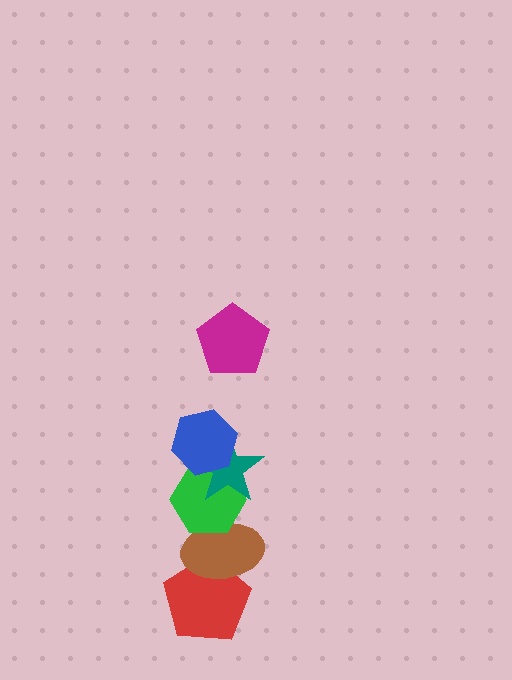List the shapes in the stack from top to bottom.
From top to bottom: the magenta pentagon, the blue hexagon, the teal star, the green hexagon, the brown ellipse, the red pentagon.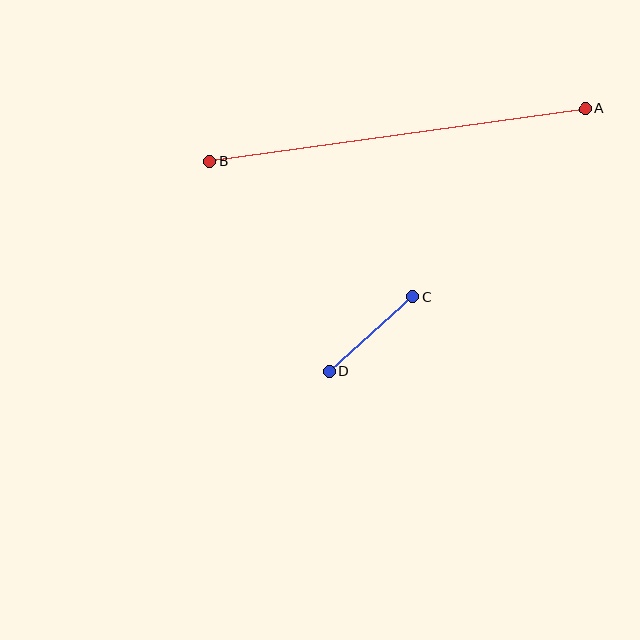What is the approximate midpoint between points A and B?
The midpoint is at approximately (397, 135) pixels.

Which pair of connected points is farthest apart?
Points A and B are farthest apart.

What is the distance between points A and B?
The distance is approximately 379 pixels.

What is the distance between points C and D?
The distance is approximately 112 pixels.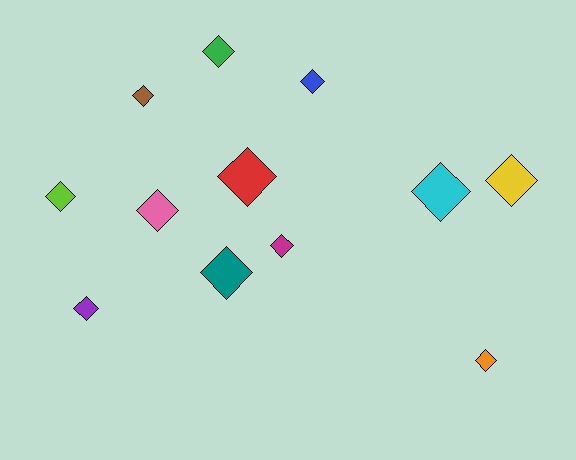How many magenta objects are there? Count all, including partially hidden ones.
There is 1 magenta object.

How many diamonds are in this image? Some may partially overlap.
There are 12 diamonds.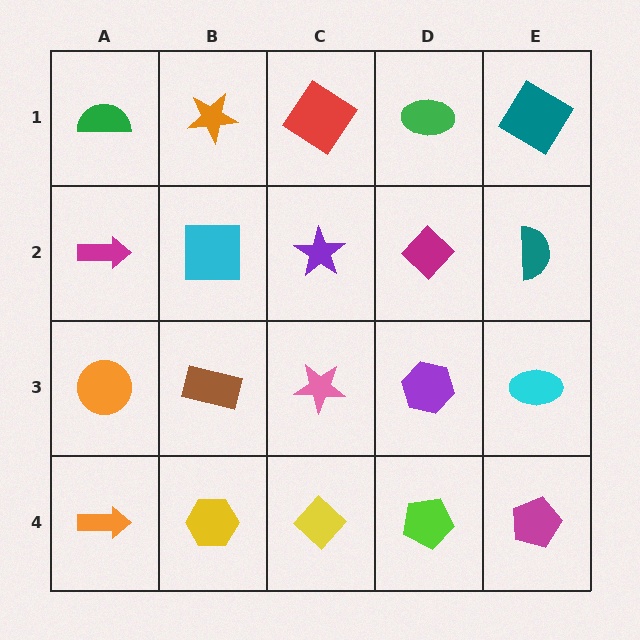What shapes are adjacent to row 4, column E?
A cyan ellipse (row 3, column E), a lime pentagon (row 4, column D).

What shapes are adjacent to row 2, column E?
A teal diamond (row 1, column E), a cyan ellipse (row 3, column E), a magenta diamond (row 2, column D).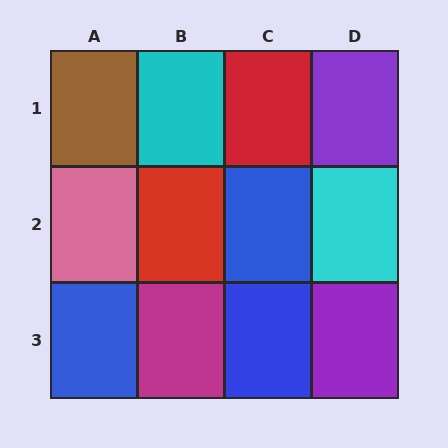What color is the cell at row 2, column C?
Blue.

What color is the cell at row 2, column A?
Pink.